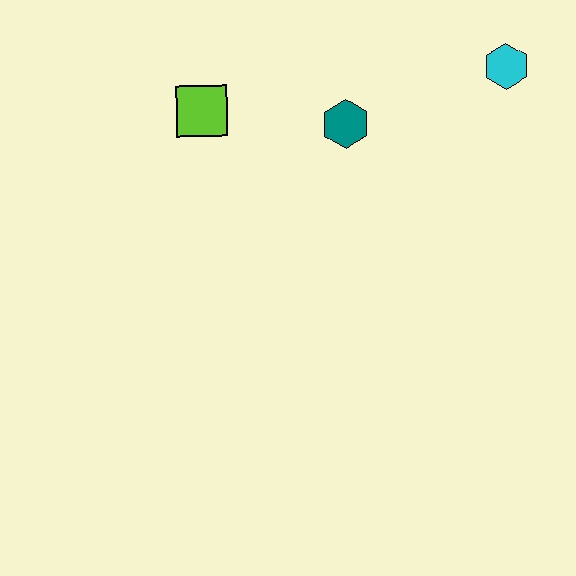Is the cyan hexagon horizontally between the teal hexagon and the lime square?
No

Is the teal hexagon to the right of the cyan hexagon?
No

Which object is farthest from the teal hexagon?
The cyan hexagon is farthest from the teal hexagon.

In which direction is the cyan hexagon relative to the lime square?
The cyan hexagon is to the right of the lime square.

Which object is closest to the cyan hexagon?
The teal hexagon is closest to the cyan hexagon.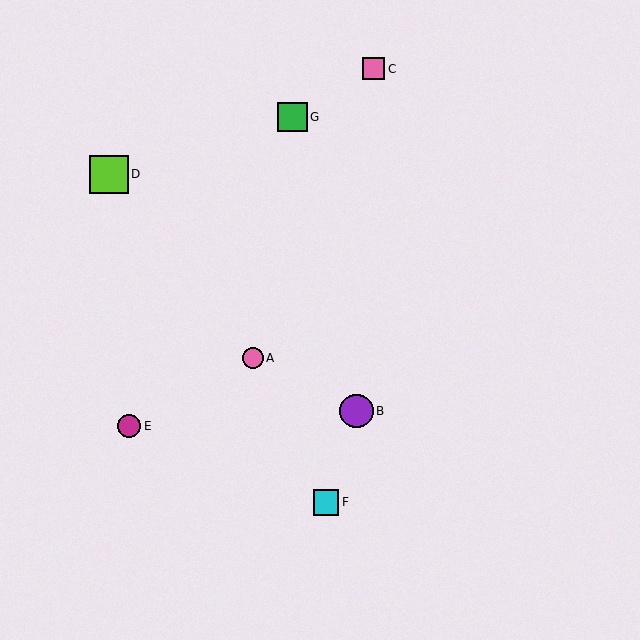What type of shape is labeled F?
Shape F is a cyan square.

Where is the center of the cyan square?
The center of the cyan square is at (326, 502).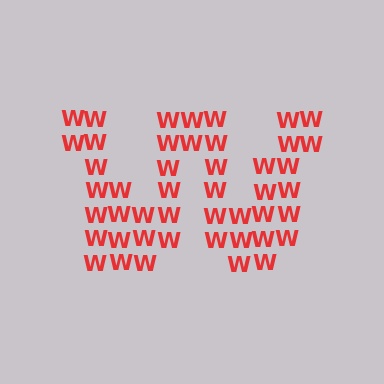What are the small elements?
The small elements are letter W's.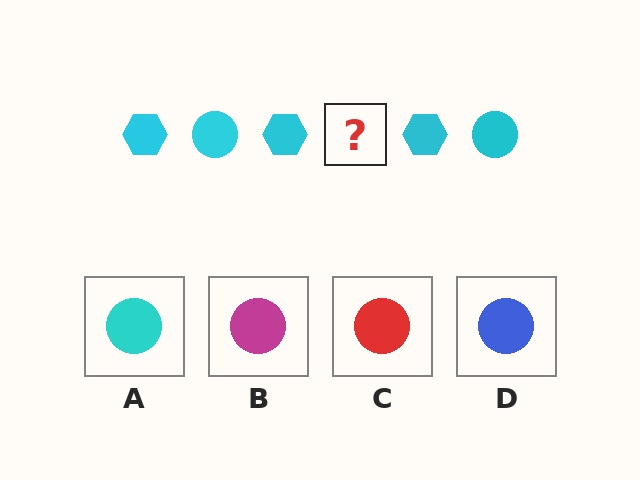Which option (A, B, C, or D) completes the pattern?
A.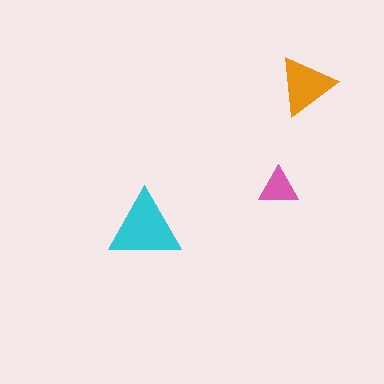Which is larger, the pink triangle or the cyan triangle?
The cyan one.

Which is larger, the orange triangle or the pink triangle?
The orange one.